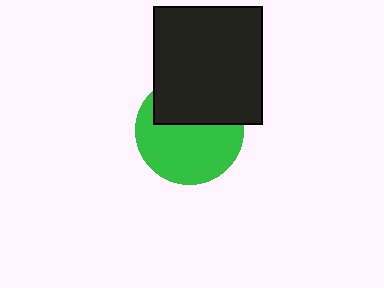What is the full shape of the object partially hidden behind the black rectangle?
The partially hidden object is a green circle.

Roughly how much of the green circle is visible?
About half of it is visible (roughly 60%).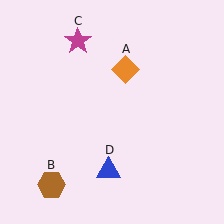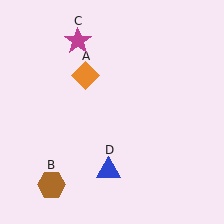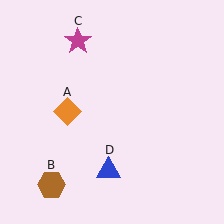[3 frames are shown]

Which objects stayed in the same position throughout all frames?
Brown hexagon (object B) and magenta star (object C) and blue triangle (object D) remained stationary.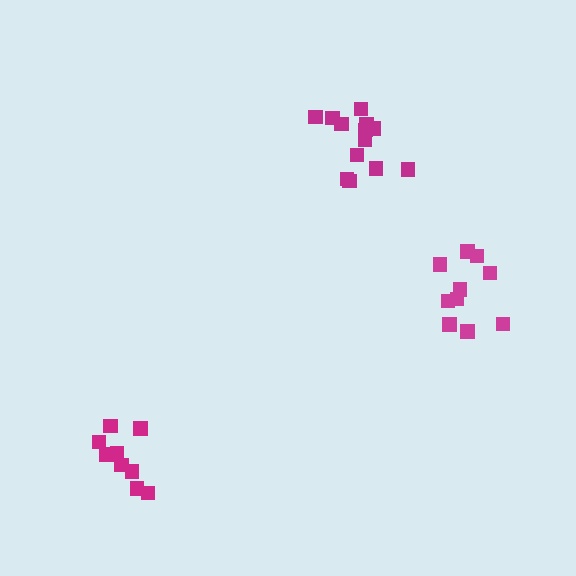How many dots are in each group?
Group 1: 9 dots, Group 2: 10 dots, Group 3: 13 dots (32 total).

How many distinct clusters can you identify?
There are 3 distinct clusters.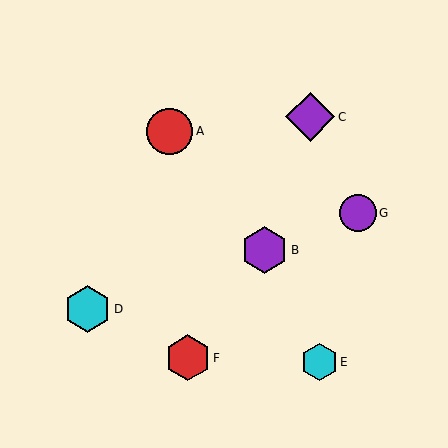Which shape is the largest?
The purple diamond (labeled C) is the largest.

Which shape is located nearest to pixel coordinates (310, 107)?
The purple diamond (labeled C) at (310, 117) is nearest to that location.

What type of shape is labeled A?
Shape A is a red circle.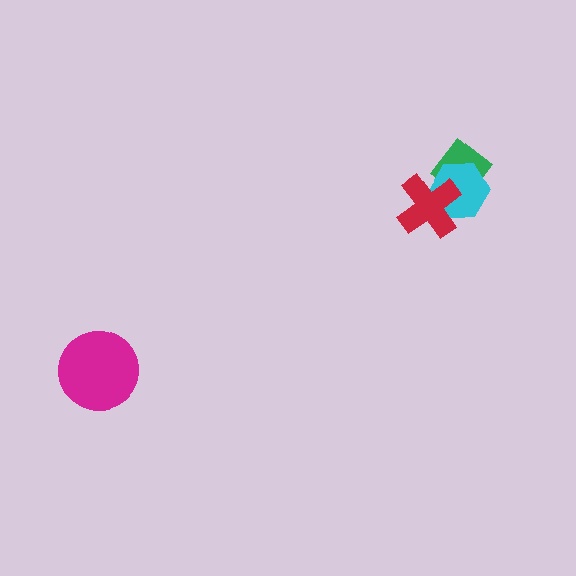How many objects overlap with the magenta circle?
0 objects overlap with the magenta circle.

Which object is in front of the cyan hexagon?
The red cross is in front of the cyan hexagon.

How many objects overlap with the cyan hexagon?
2 objects overlap with the cyan hexagon.